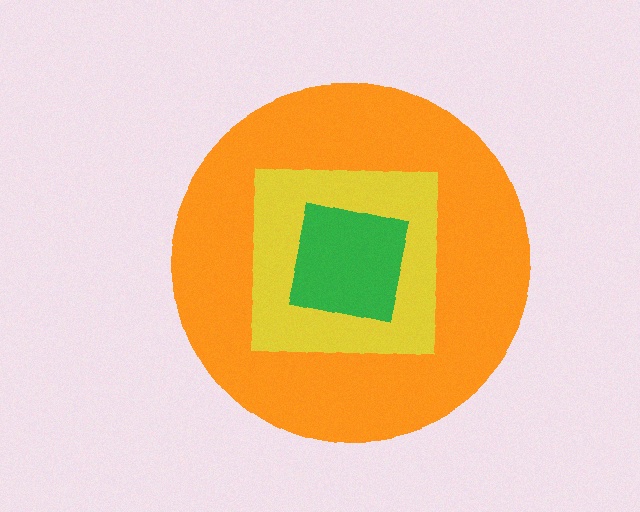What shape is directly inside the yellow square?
The green square.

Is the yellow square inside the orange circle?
Yes.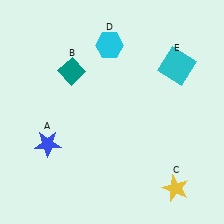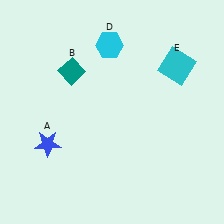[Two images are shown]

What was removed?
The yellow star (C) was removed in Image 2.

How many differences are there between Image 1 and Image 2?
There is 1 difference between the two images.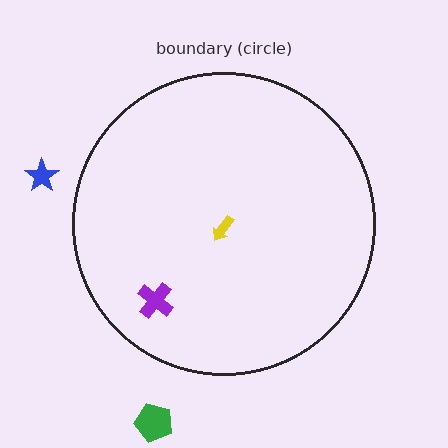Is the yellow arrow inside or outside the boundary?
Inside.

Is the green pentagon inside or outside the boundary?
Outside.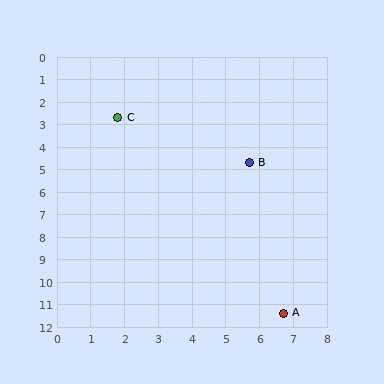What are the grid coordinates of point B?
Point B is at approximately (5.7, 4.7).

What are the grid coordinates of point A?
Point A is at approximately (6.7, 11.4).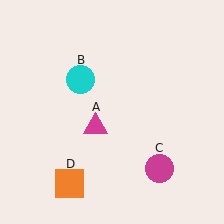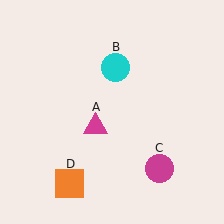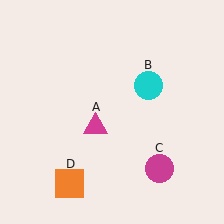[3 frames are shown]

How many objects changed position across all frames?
1 object changed position: cyan circle (object B).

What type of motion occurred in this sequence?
The cyan circle (object B) rotated clockwise around the center of the scene.